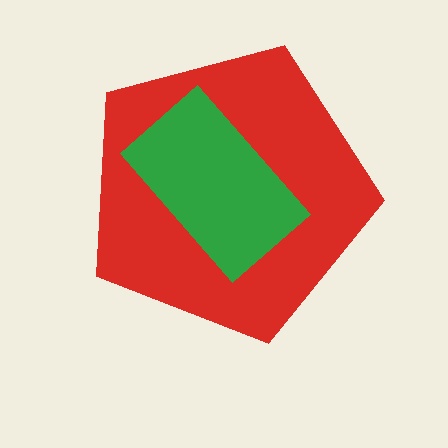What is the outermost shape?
The red pentagon.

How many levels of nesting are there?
2.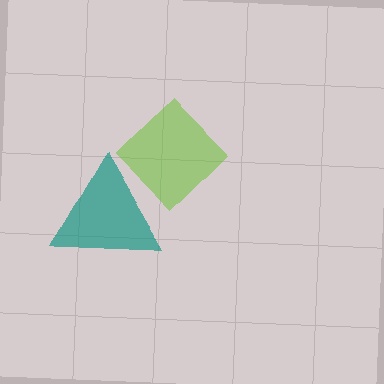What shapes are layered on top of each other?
The layered shapes are: a teal triangle, a lime diamond.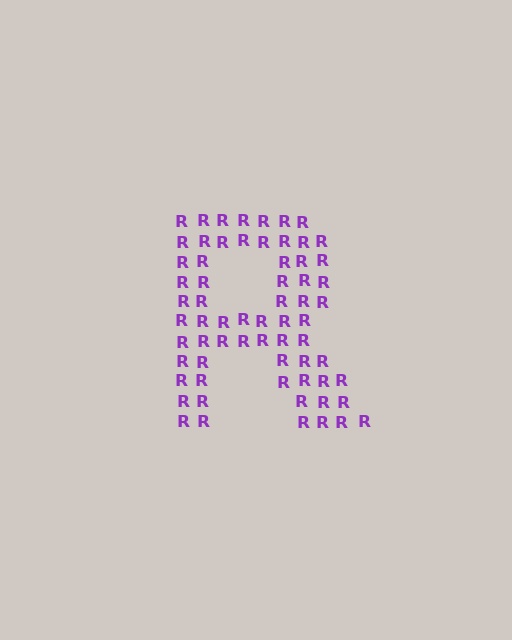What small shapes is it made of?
It is made of small letter R's.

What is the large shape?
The large shape is the letter R.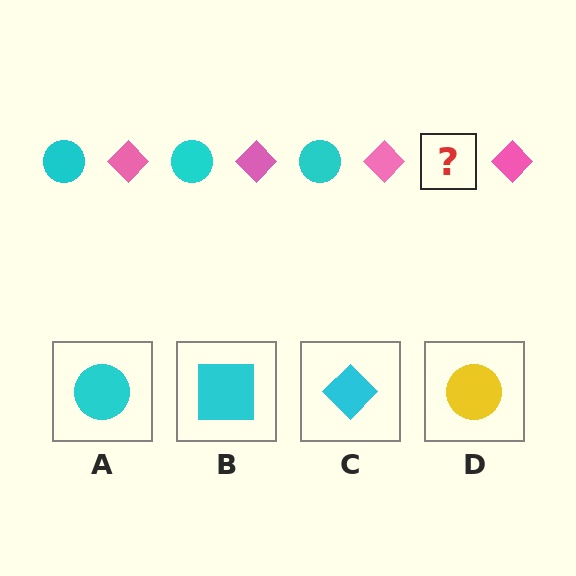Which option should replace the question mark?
Option A.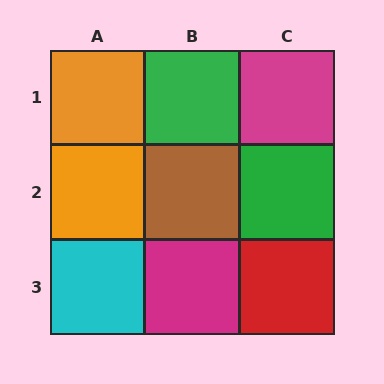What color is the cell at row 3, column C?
Red.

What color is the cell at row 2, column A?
Orange.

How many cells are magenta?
2 cells are magenta.